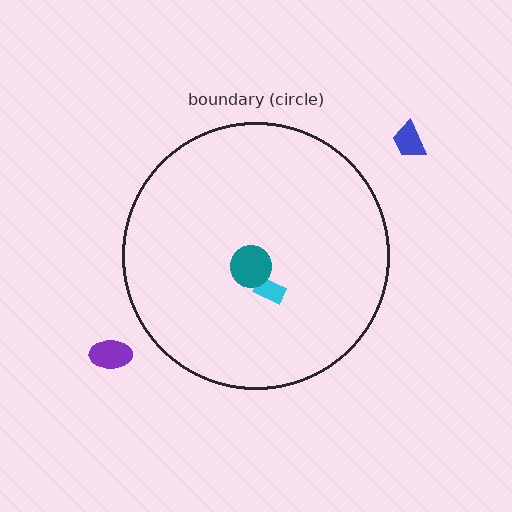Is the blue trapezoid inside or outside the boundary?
Outside.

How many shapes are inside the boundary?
2 inside, 2 outside.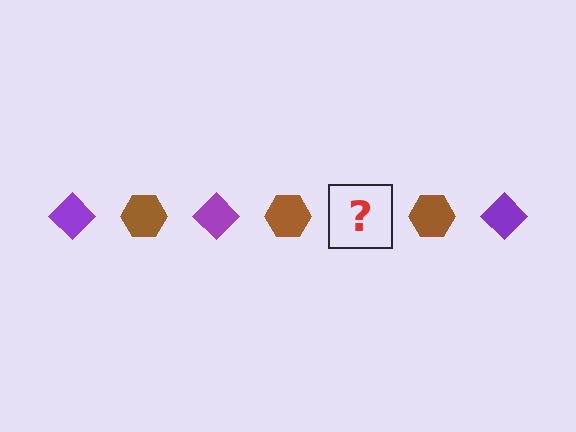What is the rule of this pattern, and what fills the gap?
The rule is that the pattern alternates between purple diamond and brown hexagon. The gap should be filled with a purple diamond.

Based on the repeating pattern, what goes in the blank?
The blank should be a purple diamond.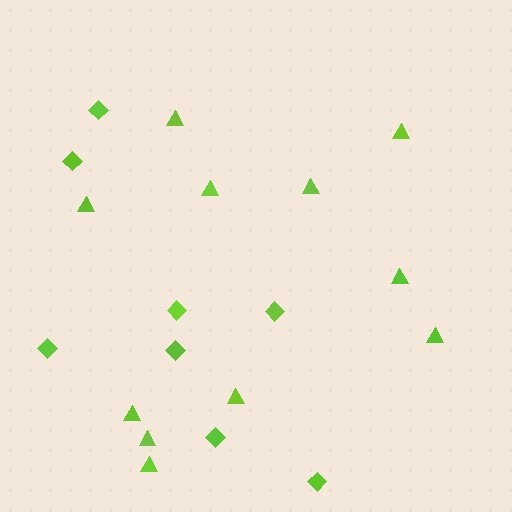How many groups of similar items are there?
There are 2 groups: one group of triangles (11) and one group of diamonds (8).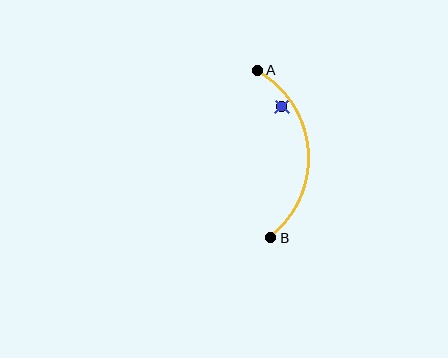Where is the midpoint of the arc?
The arc midpoint is the point on the curve farthest from the straight line joining A and B. It sits to the right of that line.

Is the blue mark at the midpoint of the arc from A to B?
No — the blue mark does not lie on the arc at all. It sits slightly inside the curve.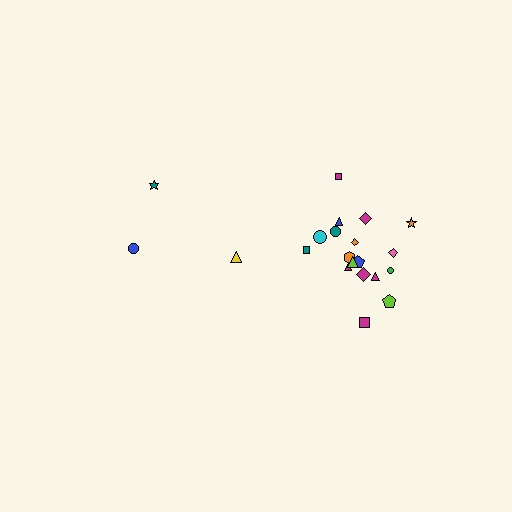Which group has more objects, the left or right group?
The right group.